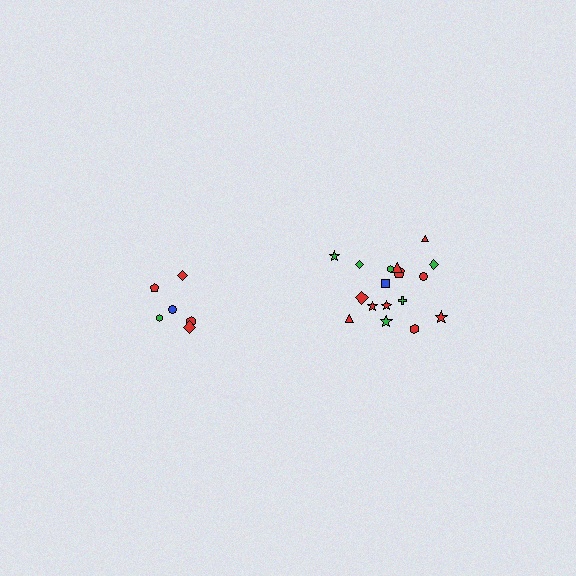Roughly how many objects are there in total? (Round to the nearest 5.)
Roughly 25 objects in total.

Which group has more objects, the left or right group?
The right group.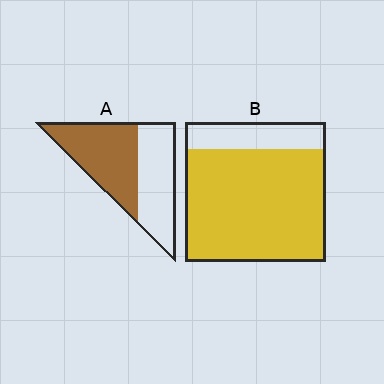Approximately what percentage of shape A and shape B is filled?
A is approximately 55% and B is approximately 80%.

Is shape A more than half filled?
Roughly half.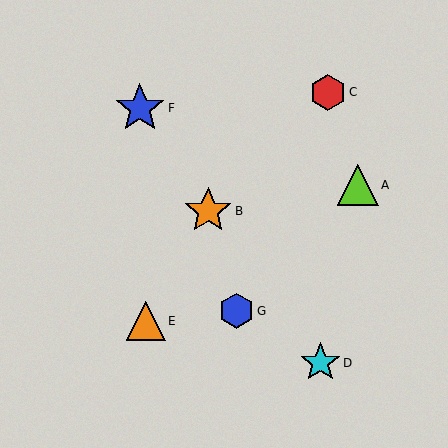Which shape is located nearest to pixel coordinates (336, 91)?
The red hexagon (labeled C) at (328, 92) is nearest to that location.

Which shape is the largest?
The blue star (labeled F) is the largest.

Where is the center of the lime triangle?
The center of the lime triangle is at (358, 185).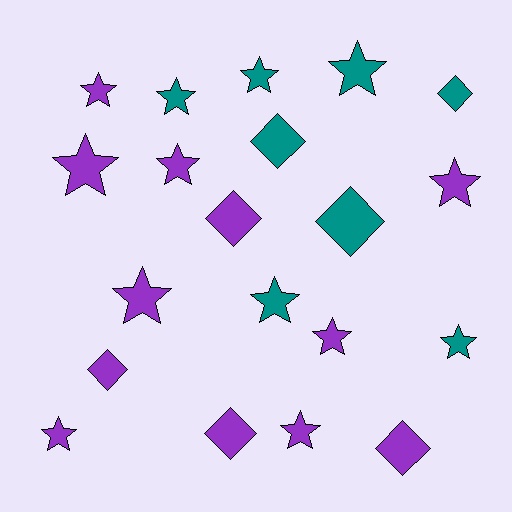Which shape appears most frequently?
Star, with 13 objects.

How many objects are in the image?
There are 20 objects.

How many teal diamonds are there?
There are 3 teal diamonds.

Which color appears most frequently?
Purple, with 12 objects.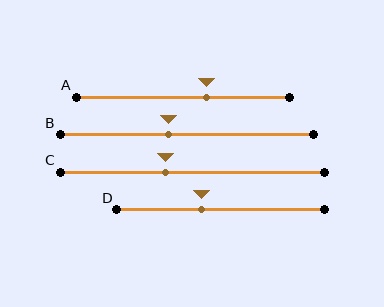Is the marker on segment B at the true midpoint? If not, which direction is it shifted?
No, the marker on segment B is shifted to the left by about 7% of the segment length.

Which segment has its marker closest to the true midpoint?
Segment B has its marker closest to the true midpoint.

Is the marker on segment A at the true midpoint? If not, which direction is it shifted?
No, the marker on segment A is shifted to the right by about 11% of the segment length.